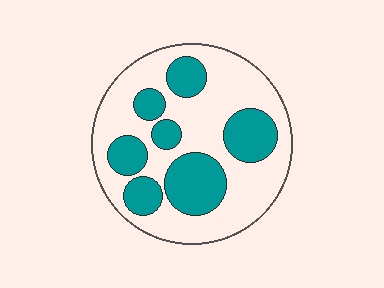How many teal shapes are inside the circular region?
7.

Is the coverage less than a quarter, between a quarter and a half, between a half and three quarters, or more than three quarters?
Between a quarter and a half.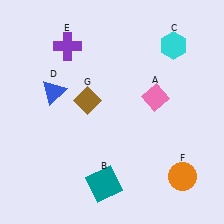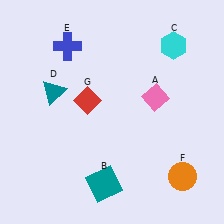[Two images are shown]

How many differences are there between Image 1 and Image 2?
There are 3 differences between the two images.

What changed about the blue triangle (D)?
In Image 1, D is blue. In Image 2, it changed to teal.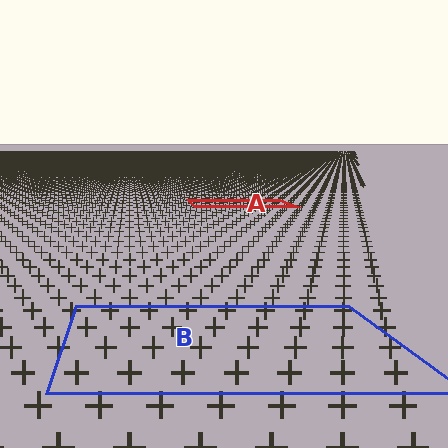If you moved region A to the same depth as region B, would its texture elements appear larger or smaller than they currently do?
They would appear larger. At a closer depth, the same texture elements are projected at a bigger on-screen size.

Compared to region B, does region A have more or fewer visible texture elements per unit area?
Region A has more texture elements per unit area — they are packed more densely because it is farther away.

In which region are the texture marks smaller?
The texture marks are smaller in region A, because it is farther away.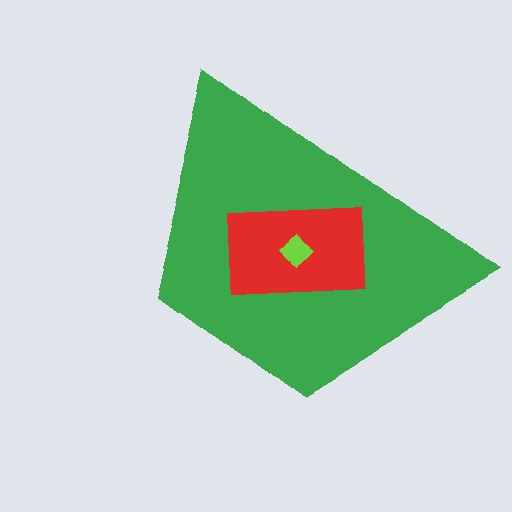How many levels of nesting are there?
3.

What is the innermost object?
The lime diamond.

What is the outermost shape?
The green trapezoid.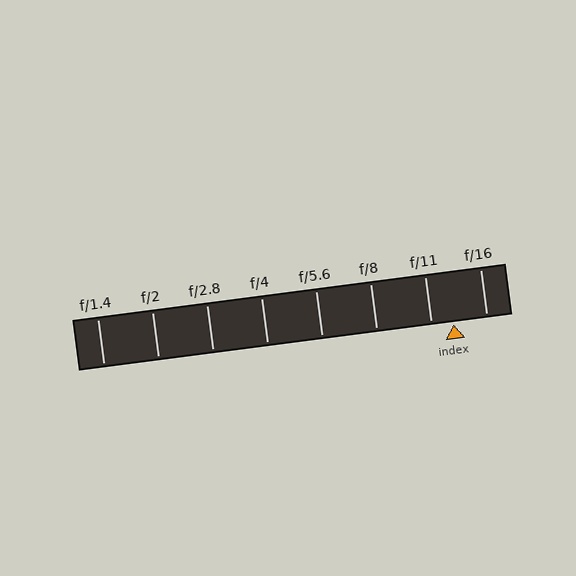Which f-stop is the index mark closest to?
The index mark is closest to f/11.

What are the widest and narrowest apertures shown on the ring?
The widest aperture shown is f/1.4 and the narrowest is f/16.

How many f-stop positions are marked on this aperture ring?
There are 8 f-stop positions marked.